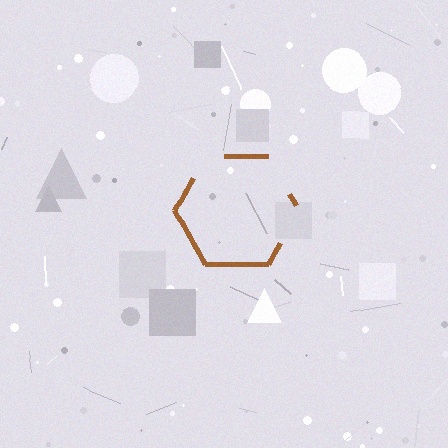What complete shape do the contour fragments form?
The contour fragments form a hexagon.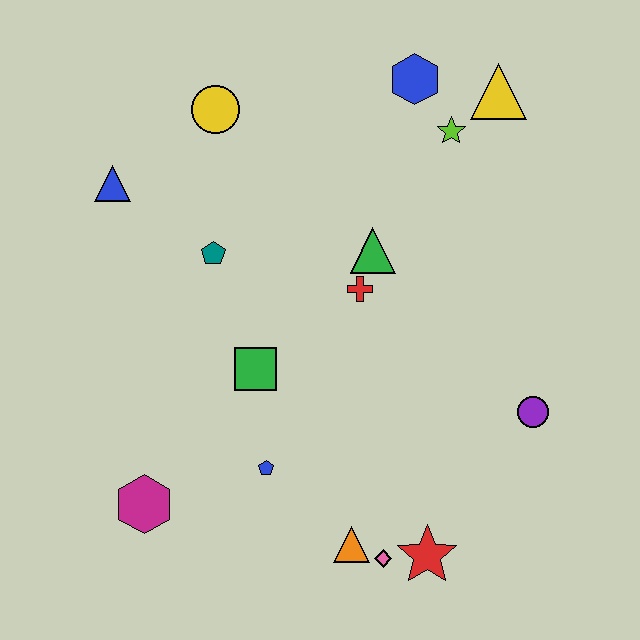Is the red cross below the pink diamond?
No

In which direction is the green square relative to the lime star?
The green square is below the lime star.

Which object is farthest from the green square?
The yellow triangle is farthest from the green square.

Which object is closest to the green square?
The blue pentagon is closest to the green square.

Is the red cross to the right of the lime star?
No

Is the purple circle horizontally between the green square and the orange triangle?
No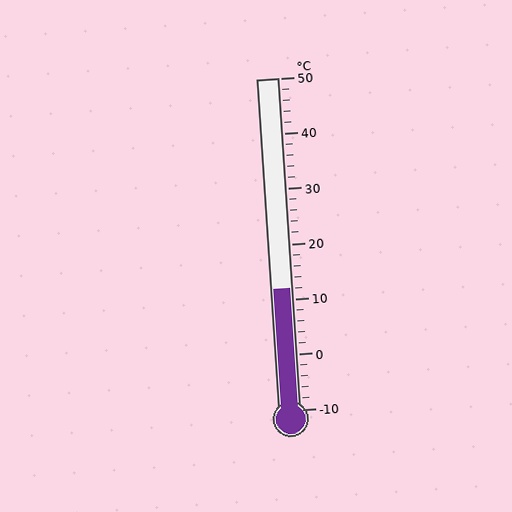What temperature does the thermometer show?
The thermometer shows approximately 12°C.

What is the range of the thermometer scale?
The thermometer scale ranges from -10°C to 50°C.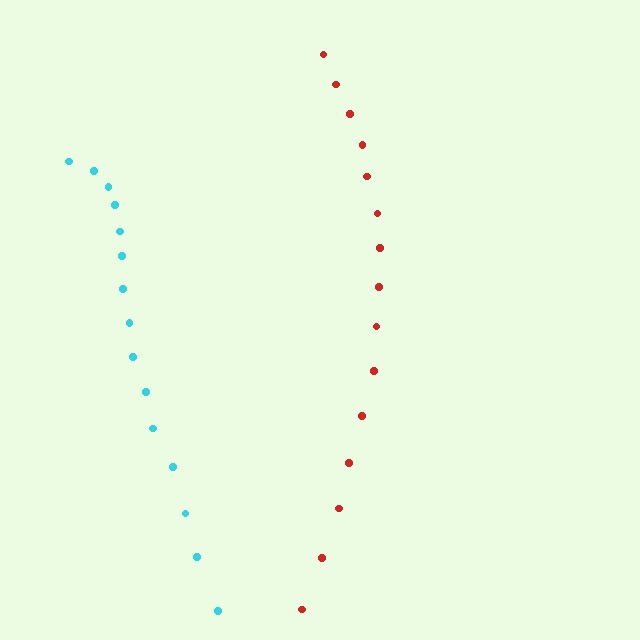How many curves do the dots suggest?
There are 2 distinct paths.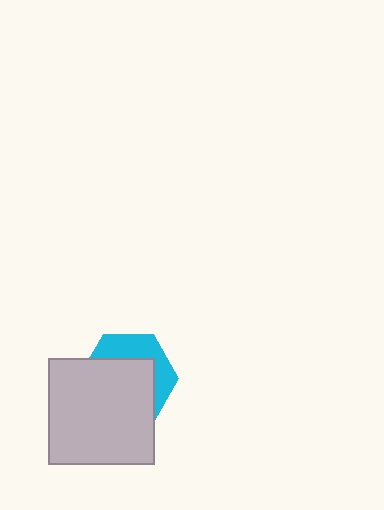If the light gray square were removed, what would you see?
You would see the complete cyan hexagon.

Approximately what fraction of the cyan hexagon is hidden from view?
Roughly 65% of the cyan hexagon is hidden behind the light gray square.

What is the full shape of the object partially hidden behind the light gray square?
The partially hidden object is a cyan hexagon.